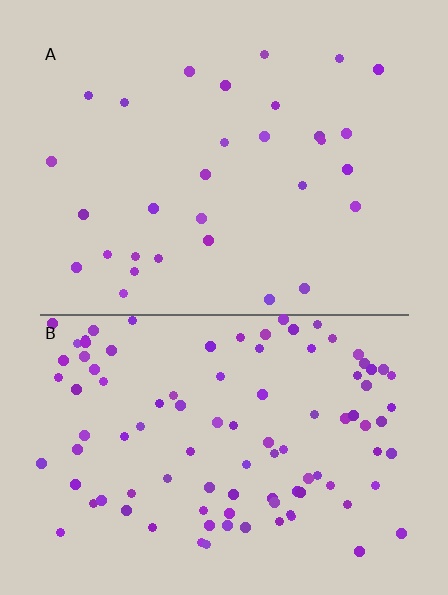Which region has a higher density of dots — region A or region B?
B (the bottom).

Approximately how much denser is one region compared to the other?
Approximately 3.2× — region B over region A.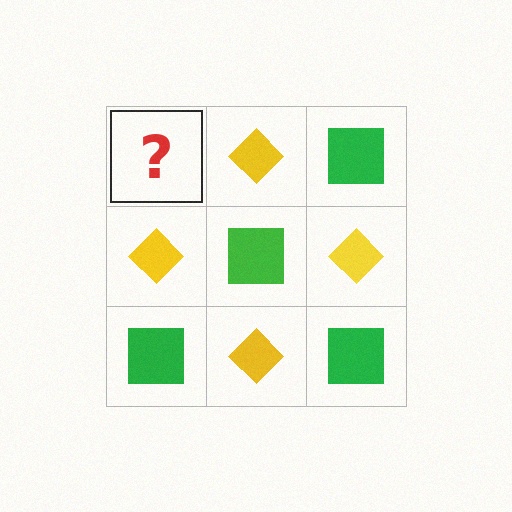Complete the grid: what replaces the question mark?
The question mark should be replaced with a green square.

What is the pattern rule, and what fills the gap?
The rule is that it alternates green square and yellow diamond in a checkerboard pattern. The gap should be filled with a green square.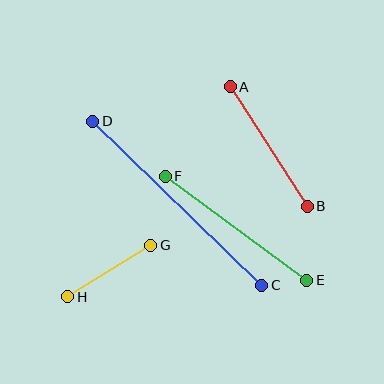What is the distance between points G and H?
The distance is approximately 98 pixels.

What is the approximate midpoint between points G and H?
The midpoint is at approximately (109, 271) pixels.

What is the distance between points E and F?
The distance is approximately 176 pixels.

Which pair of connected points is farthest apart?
Points C and D are farthest apart.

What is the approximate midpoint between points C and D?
The midpoint is at approximately (177, 203) pixels.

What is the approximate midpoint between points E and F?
The midpoint is at approximately (236, 228) pixels.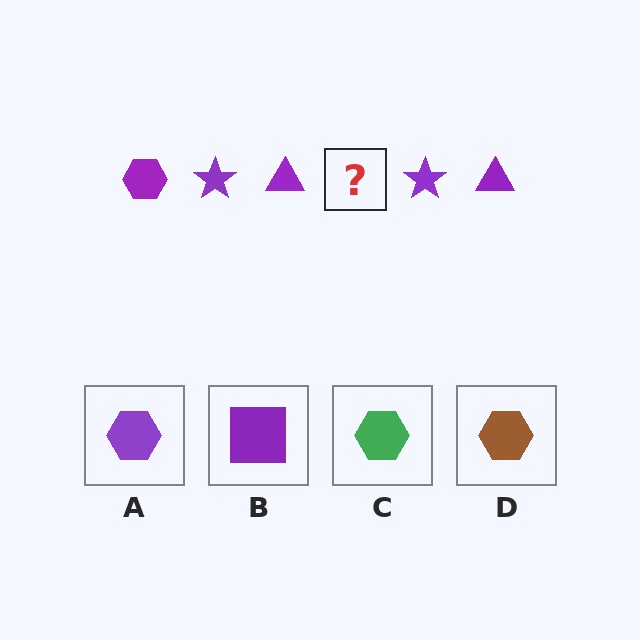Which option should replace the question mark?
Option A.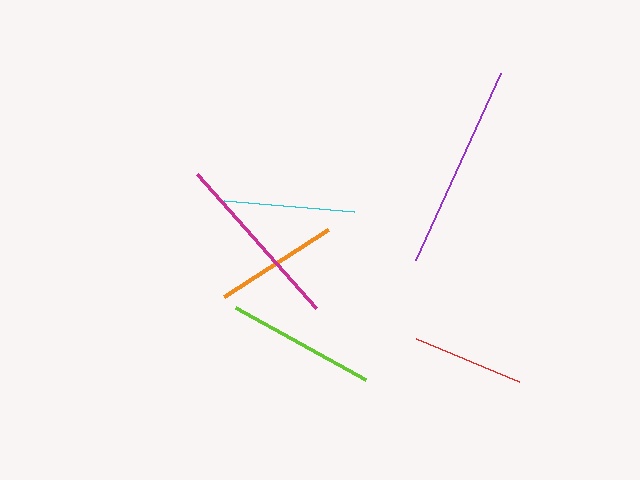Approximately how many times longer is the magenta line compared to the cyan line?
The magenta line is approximately 1.4 times the length of the cyan line.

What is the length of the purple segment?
The purple segment is approximately 205 pixels long.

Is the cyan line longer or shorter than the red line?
The cyan line is longer than the red line.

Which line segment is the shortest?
The red line is the shortest at approximately 111 pixels.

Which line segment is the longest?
The purple line is the longest at approximately 205 pixels.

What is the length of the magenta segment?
The magenta segment is approximately 179 pixels long.